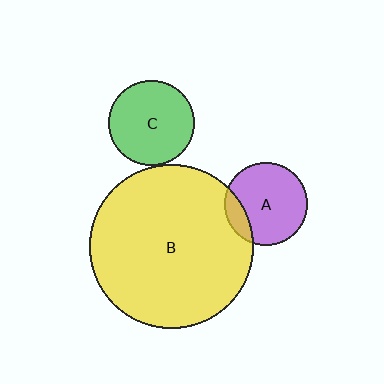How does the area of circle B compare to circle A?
Approximately 3.8 times.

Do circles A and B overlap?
Yes.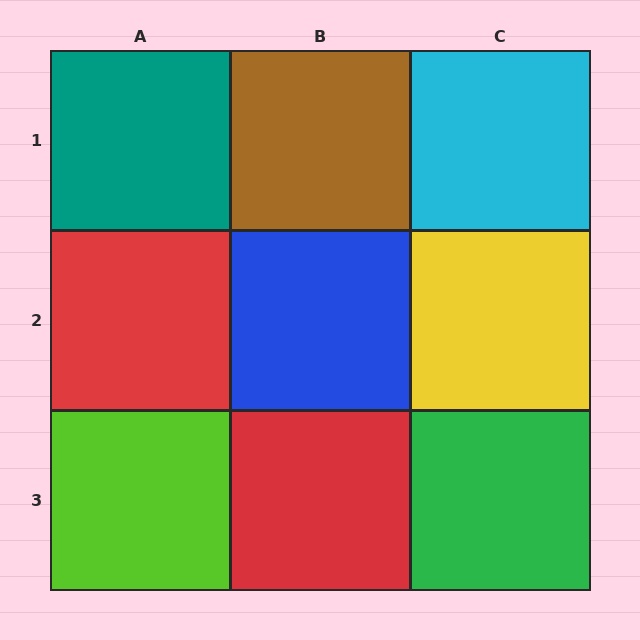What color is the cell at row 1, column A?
Teal.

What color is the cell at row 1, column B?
Brown.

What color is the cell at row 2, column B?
Blue.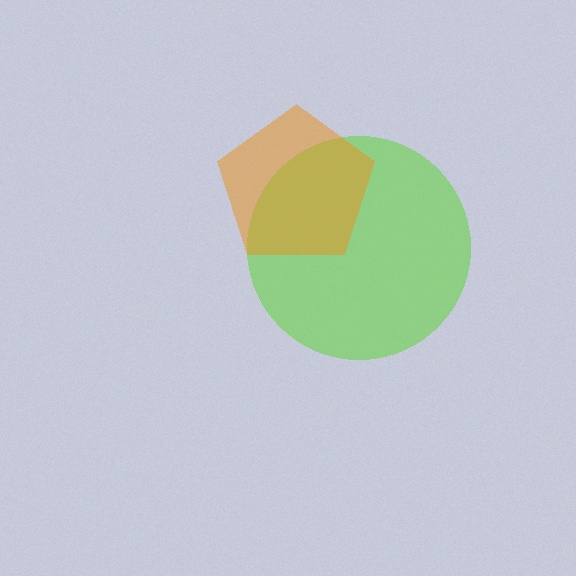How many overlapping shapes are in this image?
There are 2 overlapping shapes in the image.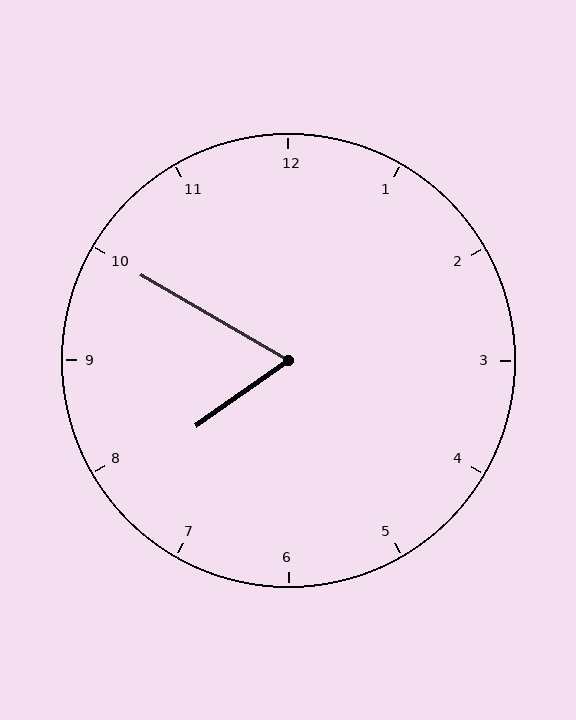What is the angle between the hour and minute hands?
Approximately 65 degrees.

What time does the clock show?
7:50.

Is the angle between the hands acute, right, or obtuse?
It is acute.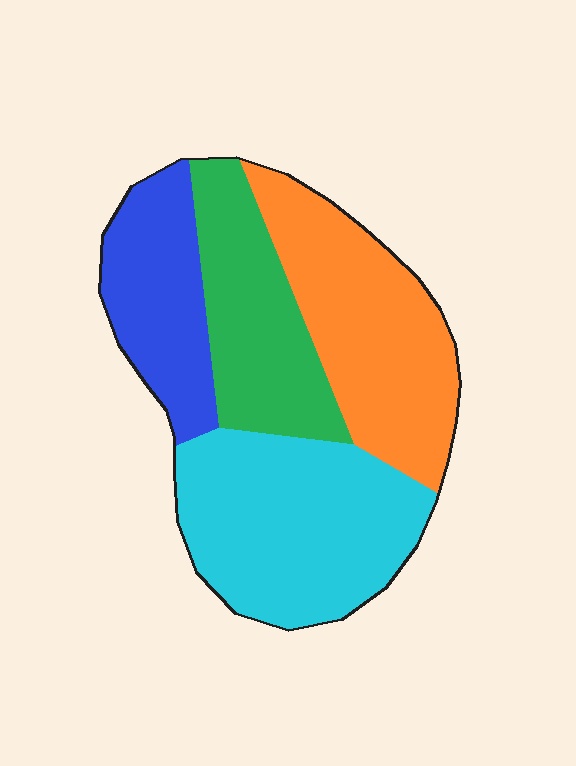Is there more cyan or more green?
Cyan.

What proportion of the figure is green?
Green covers 21% of the figure.